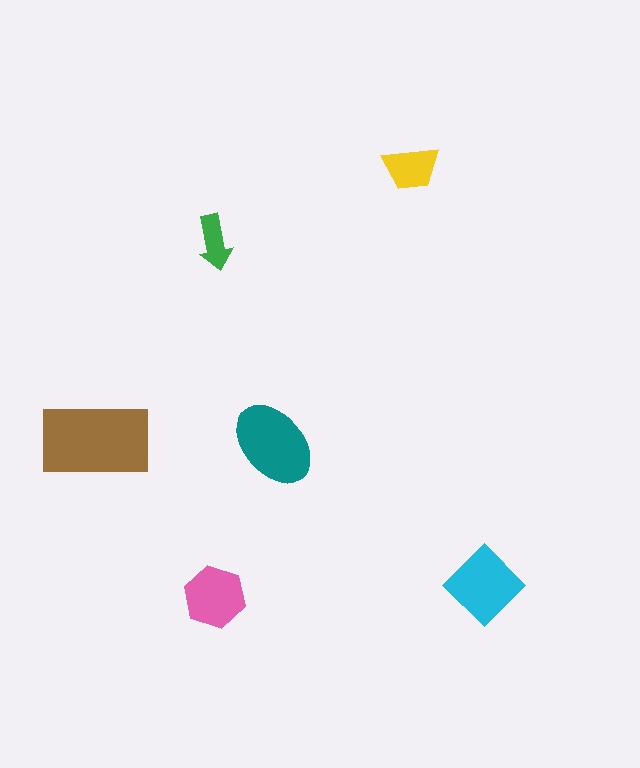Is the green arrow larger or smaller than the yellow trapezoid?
Smaller.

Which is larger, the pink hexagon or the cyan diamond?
The cyan diamond.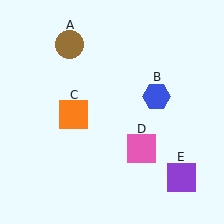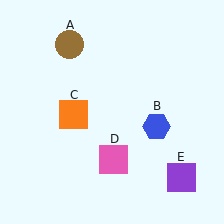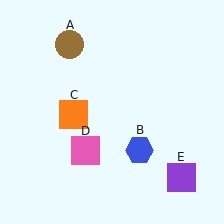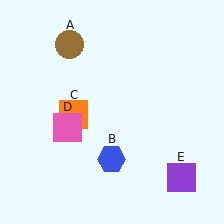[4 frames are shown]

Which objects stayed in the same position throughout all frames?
Brown circle (object A) and orange square (object C) and purple square (object E) remained stationary.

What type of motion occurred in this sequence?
The blue hexagon (object B), pink square (object D) rotated clockwise around the center of the scene.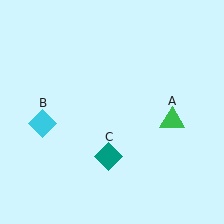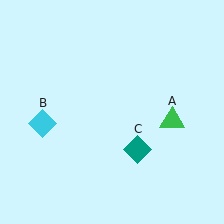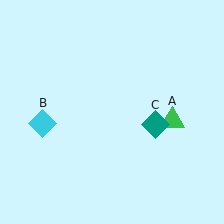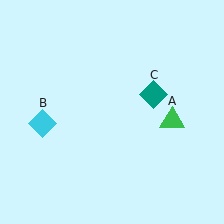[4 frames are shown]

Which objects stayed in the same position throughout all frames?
Green triangle (object A) and cyan diamond (object B) remained stationary.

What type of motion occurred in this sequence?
The teal diamond (object C) rotated counterclockwise around the center of the scene.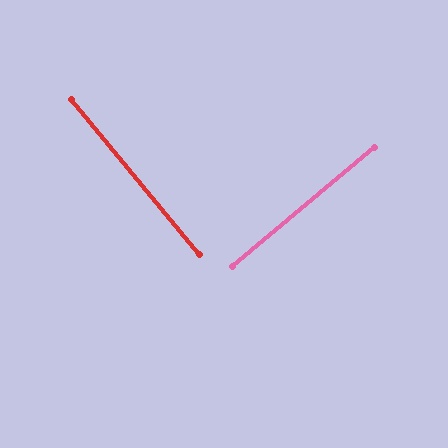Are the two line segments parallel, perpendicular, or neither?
Perpendicular — they meet at approximately 89°.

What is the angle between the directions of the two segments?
Approximately 89 degrees.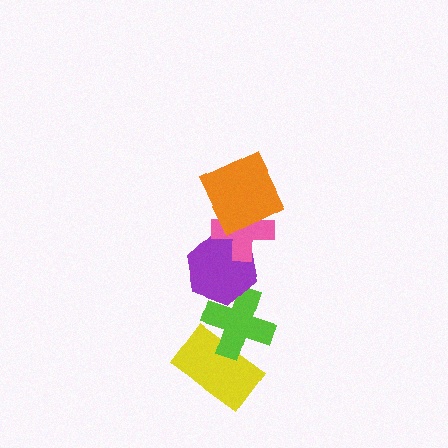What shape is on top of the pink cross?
The orange square is on top of the pink cross.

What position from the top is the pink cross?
The pink cross is 2nd from the top.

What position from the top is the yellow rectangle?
The yellow rectangle is 5th from the top.